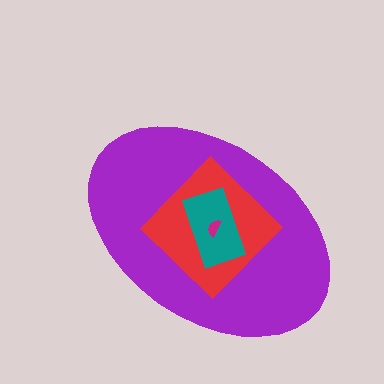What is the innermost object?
The magenta semicircle.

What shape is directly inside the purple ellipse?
The red diamond.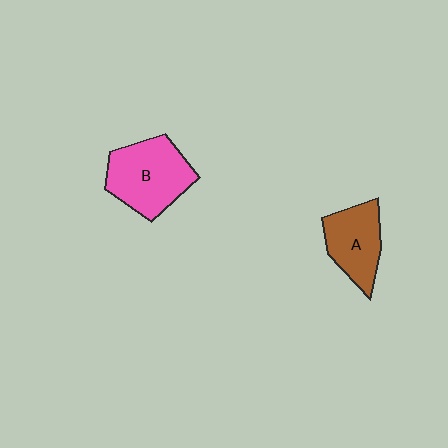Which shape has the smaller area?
Shape A (brown).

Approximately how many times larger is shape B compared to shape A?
Approximately 1.3 times.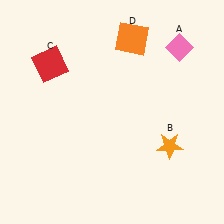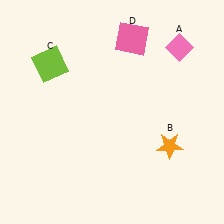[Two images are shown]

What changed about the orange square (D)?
In Image 1, D is orange. In Image 2, it changed to pink.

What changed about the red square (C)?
In Image 1, C is red. In Image 2, it changed to lime.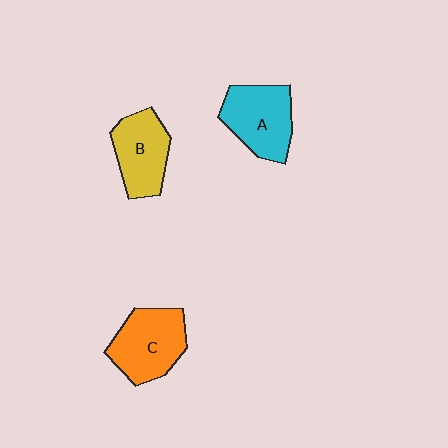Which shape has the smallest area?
Shape B (yellow).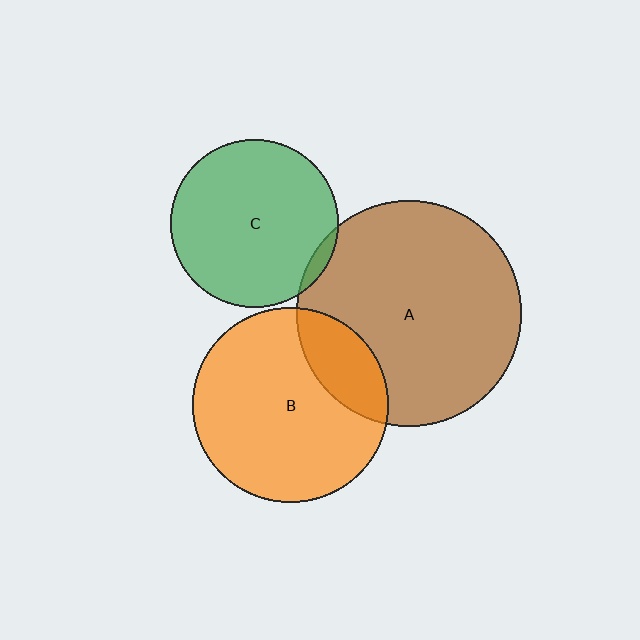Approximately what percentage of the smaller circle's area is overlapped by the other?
Approximately 20%.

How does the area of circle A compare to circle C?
Approximately 1.8 times.